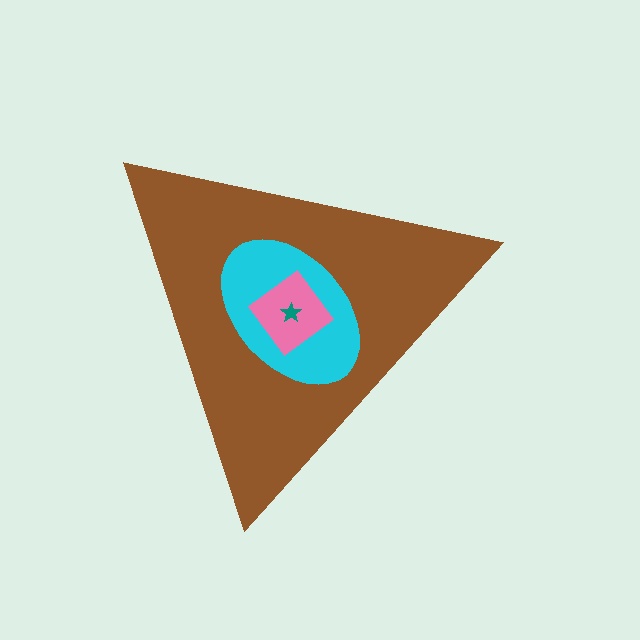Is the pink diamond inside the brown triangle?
Yes.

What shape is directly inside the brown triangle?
The cyan ellipse.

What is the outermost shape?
The brown triangle.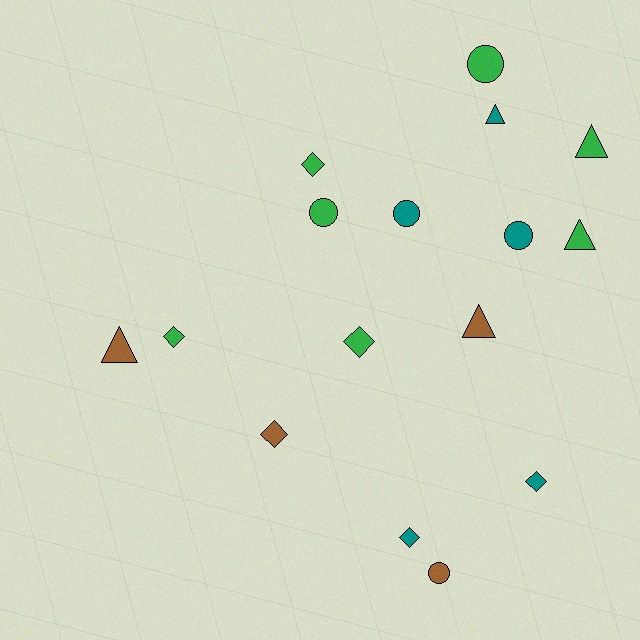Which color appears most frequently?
Green, with 7 objects.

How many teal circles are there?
There are 2 teal circles.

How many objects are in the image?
There are 16 objects.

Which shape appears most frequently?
Diamond, with 6 objects.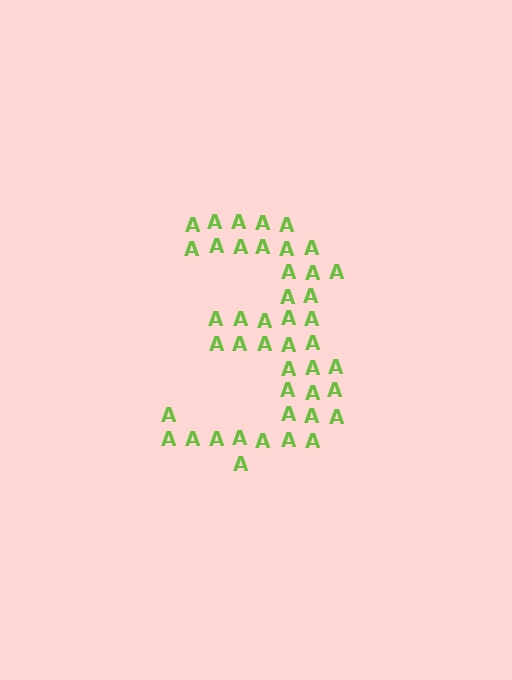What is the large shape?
The large shape is the digit 3.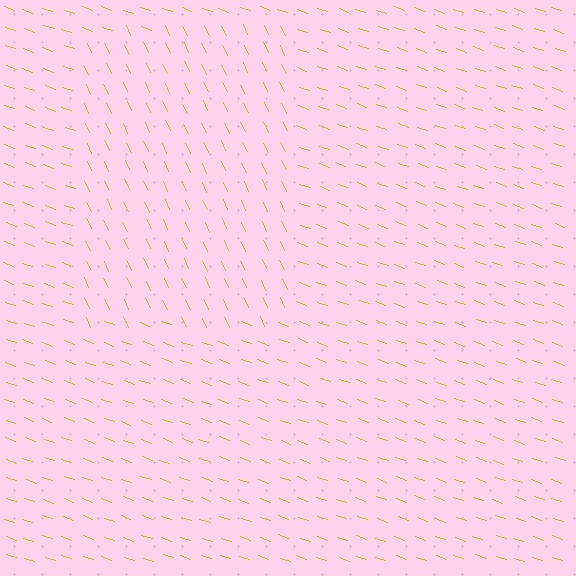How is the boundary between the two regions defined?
The boundary is defined purely by a change in line orientation (approximately 45 degrees difference). All lines are the same color and thickness.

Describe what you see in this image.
The image is filled with small yellow line segments. A rectangle region in the image has lines oriented differently from the surrounding lines, creating a visible texture boundary.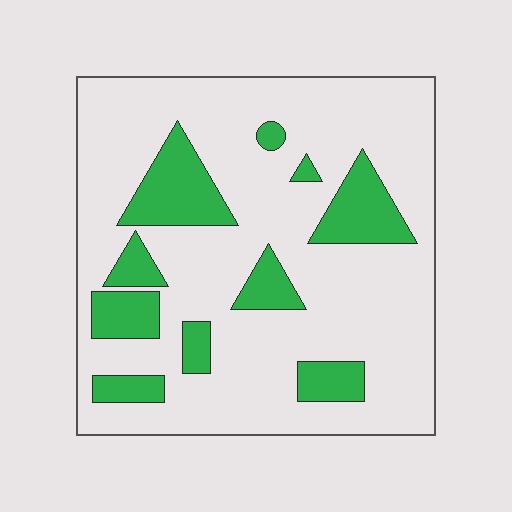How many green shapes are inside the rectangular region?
10.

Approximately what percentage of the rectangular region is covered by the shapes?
Approximately 20%.